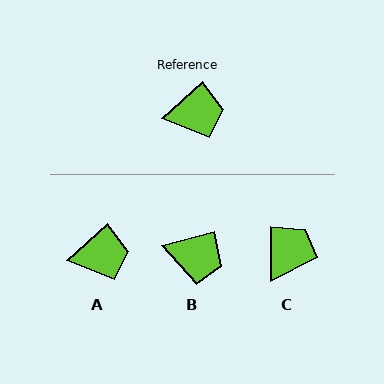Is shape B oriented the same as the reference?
No, it is off by about 27 degrees.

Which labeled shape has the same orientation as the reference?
A.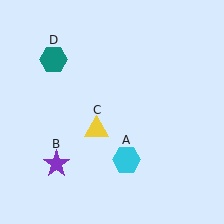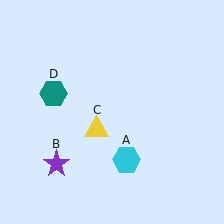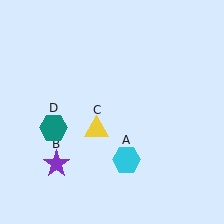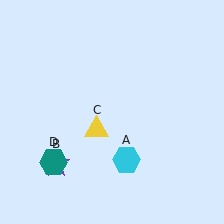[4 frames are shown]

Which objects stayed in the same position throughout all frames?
Cyan hexagon (object A) and purple star (object B) and yellow triangle (object C) remained stationary.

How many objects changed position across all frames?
1 object changed position: teal hexagon (object D).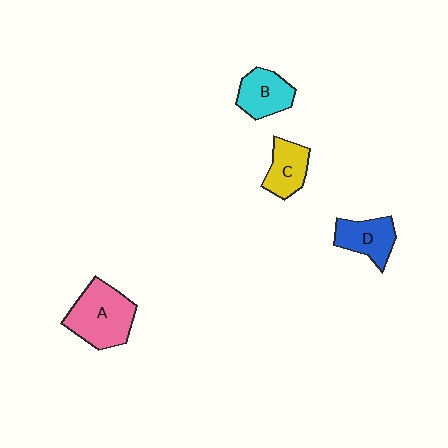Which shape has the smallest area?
Shape C (yellow).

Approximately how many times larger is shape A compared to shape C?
Approximately 1.7 times.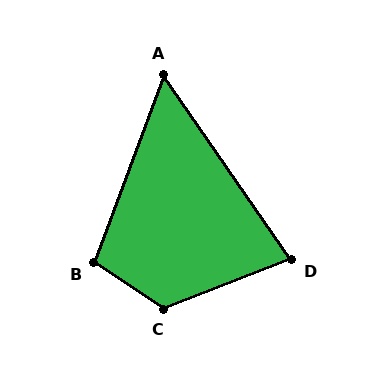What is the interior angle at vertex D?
Approximately 76 degrees (acute).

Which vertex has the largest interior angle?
C, at approximately 125 degrees.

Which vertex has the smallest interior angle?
A, at approximately 55 degrees.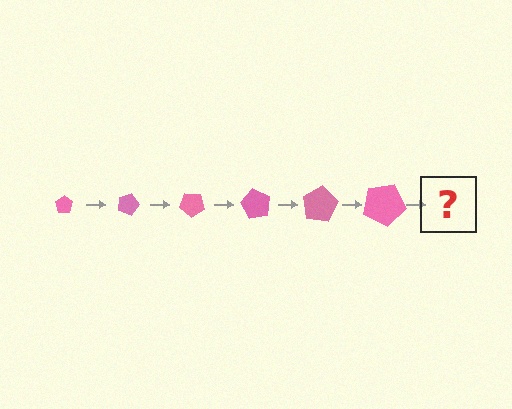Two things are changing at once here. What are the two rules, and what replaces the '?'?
The two rules are that the pentagon grows larger each step and it rotates 20 degrees each step. The '?' should be a pentagon, larger than the previous one and rotated 120 degrees from the start.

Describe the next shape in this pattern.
It should be a pentagon, larger than the previous one and rotated 120 degrees from the start.